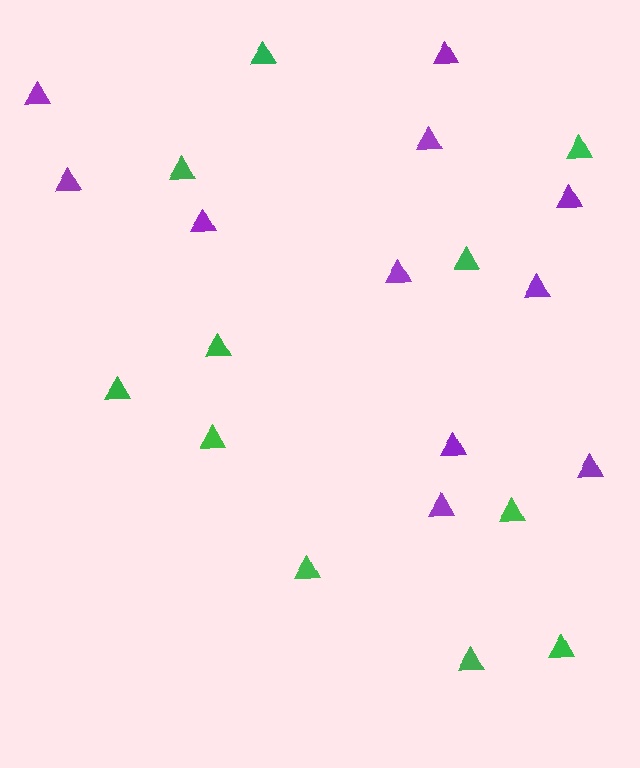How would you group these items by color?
There are 2 groups: one group of purple triangles (11) and one group of green triangles (11).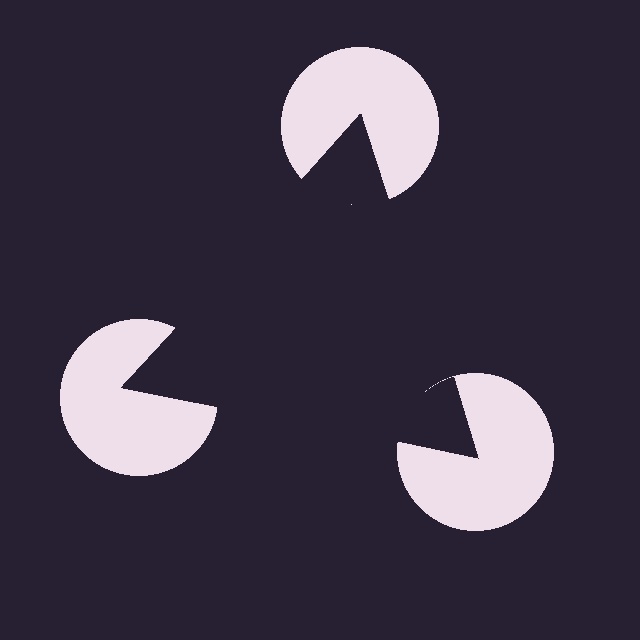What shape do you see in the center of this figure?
An illusory triangle — its edges are inferred from the aligned wedge cuts in the pac-man discs, not physically drawn.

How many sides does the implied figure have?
3 sides.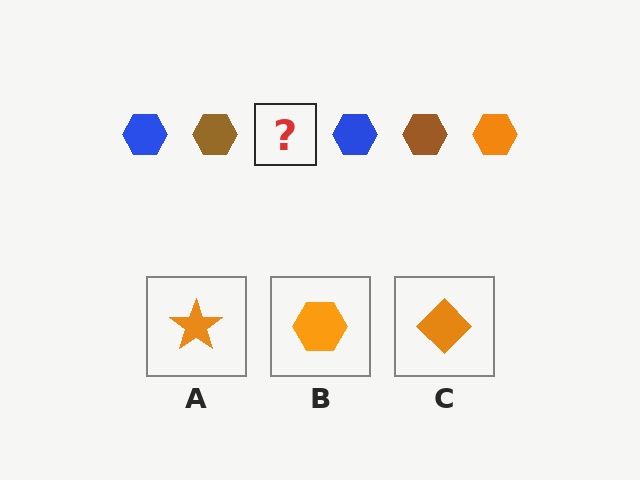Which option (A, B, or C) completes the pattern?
B.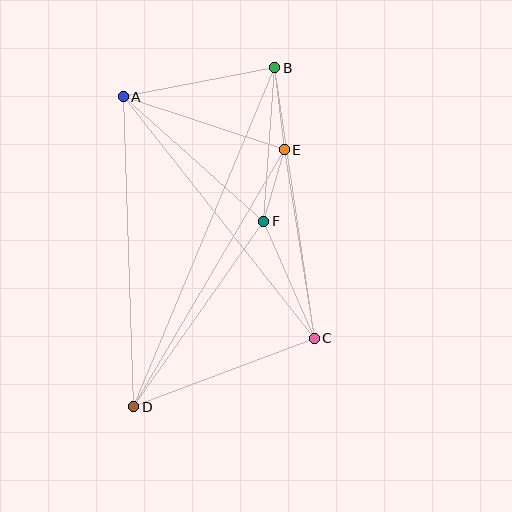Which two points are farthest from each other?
Points B and D are farthest from each other.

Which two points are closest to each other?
Points E and F are closest to each other.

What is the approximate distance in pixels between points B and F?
The distance between B and F is approximately 154 pixels.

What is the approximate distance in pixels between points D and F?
The distance between D and F is approximately 226 pixels.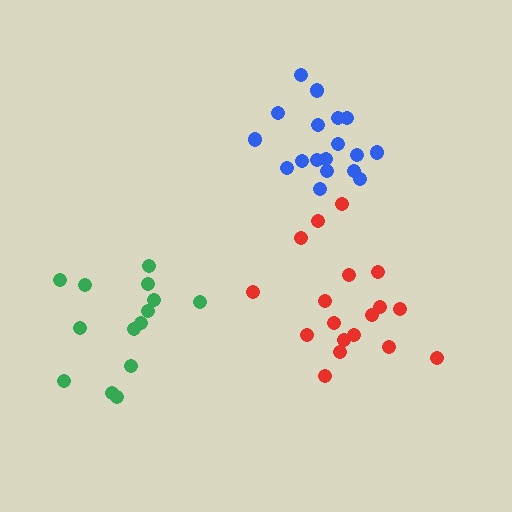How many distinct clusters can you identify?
There are 3 distinct clusters.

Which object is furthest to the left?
The green cluster is leftmost.